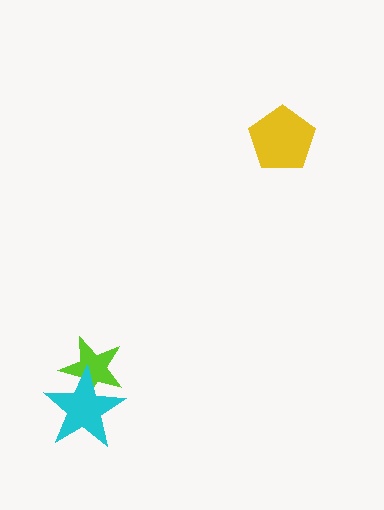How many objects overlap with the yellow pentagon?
0 objects overlap with the yellow pentagon.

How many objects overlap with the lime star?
1 object overlaps with the lime star.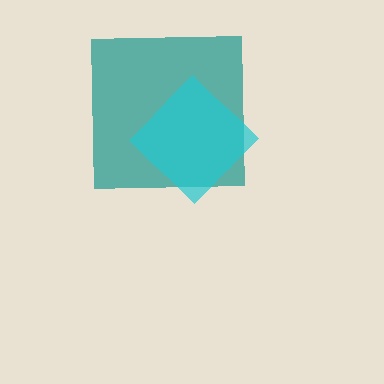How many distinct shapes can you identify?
There are 2 distinct shapes: a teal square, a cyan diamond.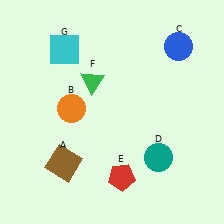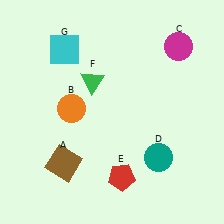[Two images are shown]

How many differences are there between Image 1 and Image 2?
There is 1 difference between the two images.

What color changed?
The circle (C) changed from blue in Image 1 to magenta in Image 2.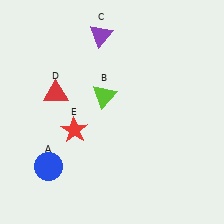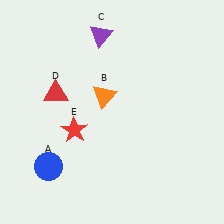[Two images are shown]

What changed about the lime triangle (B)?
In Image 1, B is lime. In Image 2, it changed to orange.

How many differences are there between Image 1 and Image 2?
There is 1 difference between the two images.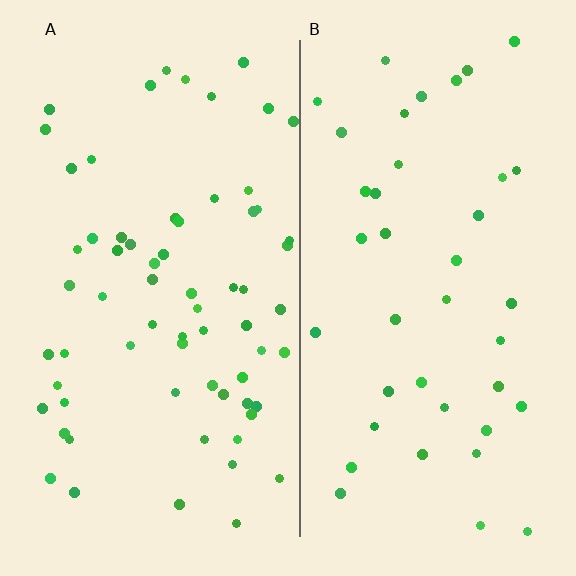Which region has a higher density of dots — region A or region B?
A (the left).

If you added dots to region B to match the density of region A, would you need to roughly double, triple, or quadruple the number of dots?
Approximately double.